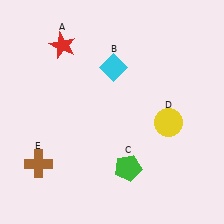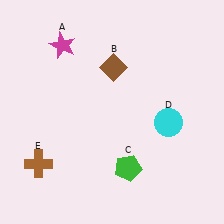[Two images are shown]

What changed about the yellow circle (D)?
In Image 1, D is yellow. In Image 2, it changed to cyan.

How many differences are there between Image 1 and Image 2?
There are 3 differences between the two images.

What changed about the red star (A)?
In Image 1, A is red. In Image 2, it changed to magenta.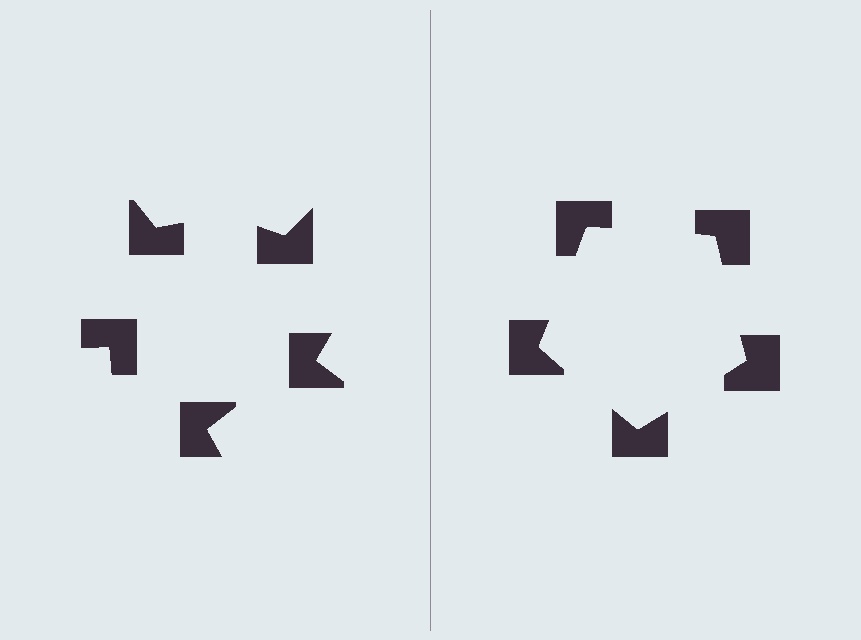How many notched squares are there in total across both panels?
10 — 5 on each side.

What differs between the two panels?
The notched squares are positioned identically on both sides; only the wedge orientations differ. On the right they align to a pentagon; on the left they are misaligned.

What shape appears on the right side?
An illusory pentagon.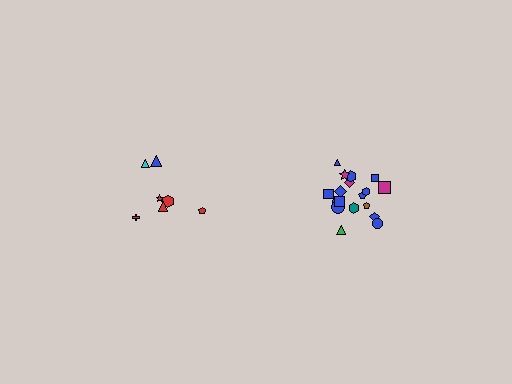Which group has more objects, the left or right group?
The right group.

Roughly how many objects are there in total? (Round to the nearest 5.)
Roughly 25 objects in total.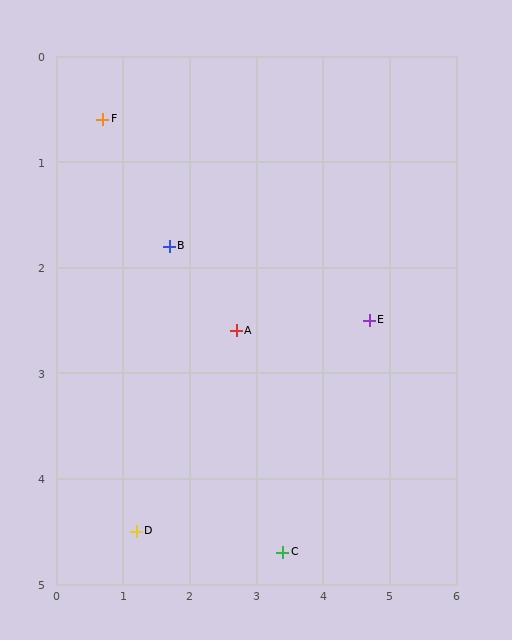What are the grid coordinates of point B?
Point B is at approximately (1.7, 1.8).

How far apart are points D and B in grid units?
Points D and B are about 2.7 grid units apart.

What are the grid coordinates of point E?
Point E is at approximately (4.7, 2.5).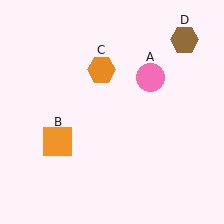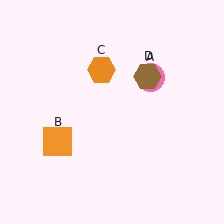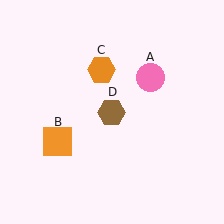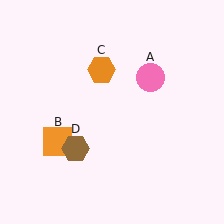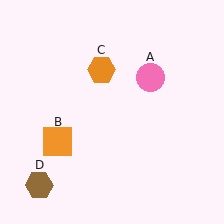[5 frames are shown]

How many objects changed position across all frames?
1 object changed position: brown hexagon (object D).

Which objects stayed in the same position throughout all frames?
Pink circle (object A) and orange square (object B) and orange hexagon (object C) remained stationary.